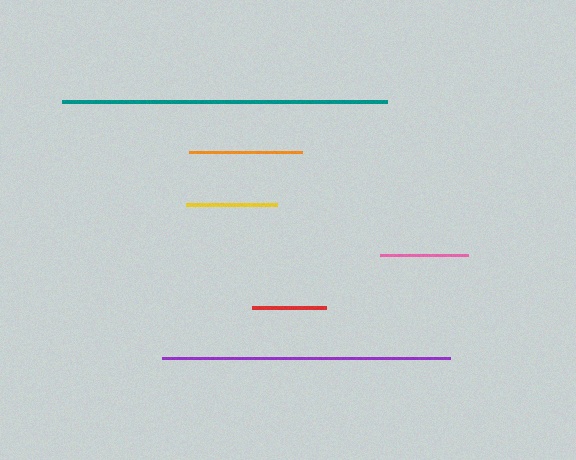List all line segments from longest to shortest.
From longest to shortest: teal, purple, orange, yellow, pink, red.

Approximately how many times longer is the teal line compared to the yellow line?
The teal line is approximately 3.6 times the length of the yellow line.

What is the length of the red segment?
The red segment is approximately 75 pixels long.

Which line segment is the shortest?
The red line is the shortest at approximately 75 pixels.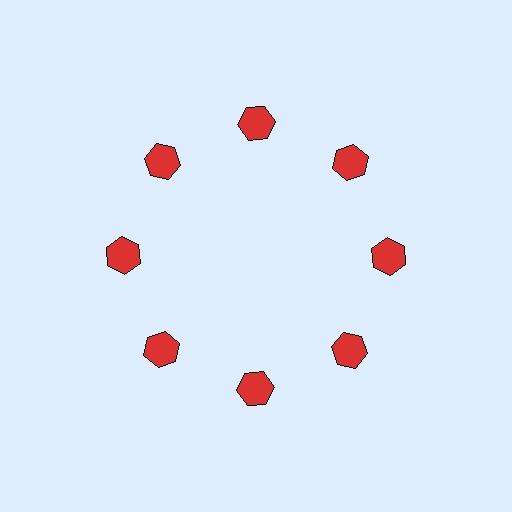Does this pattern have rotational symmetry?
Yes, this pattern has 8-fold rotational symmetry. It looks the same after rotating 45 degrees around the center.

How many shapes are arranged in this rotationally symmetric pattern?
There are 8 shapes, arranged in 8 groups of 1.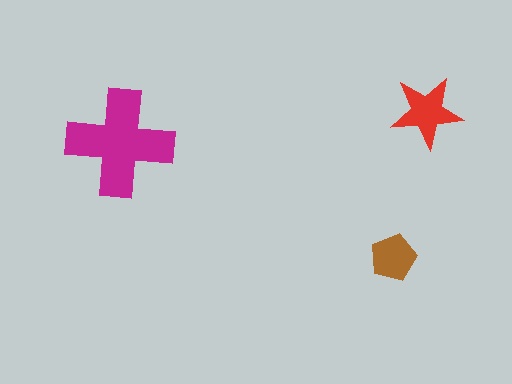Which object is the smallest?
The brown pentagon.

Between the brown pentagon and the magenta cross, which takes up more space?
The magenta cross.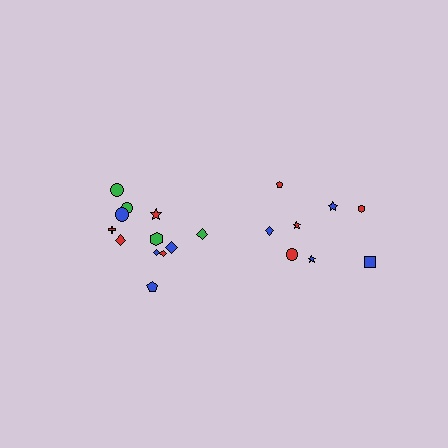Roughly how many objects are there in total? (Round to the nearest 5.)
Roughly 20 objects in total.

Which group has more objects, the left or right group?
The left group.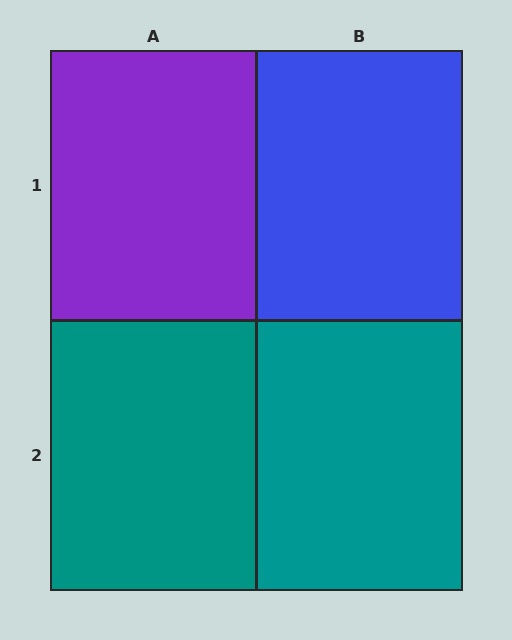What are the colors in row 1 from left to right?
Purple, blue.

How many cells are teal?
2 cells are teal.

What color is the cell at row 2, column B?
Teal.